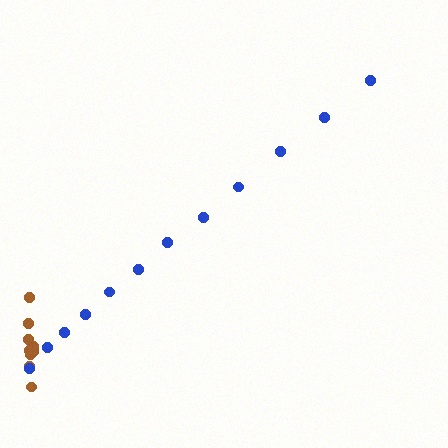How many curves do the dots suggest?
There are 2 distinct paths.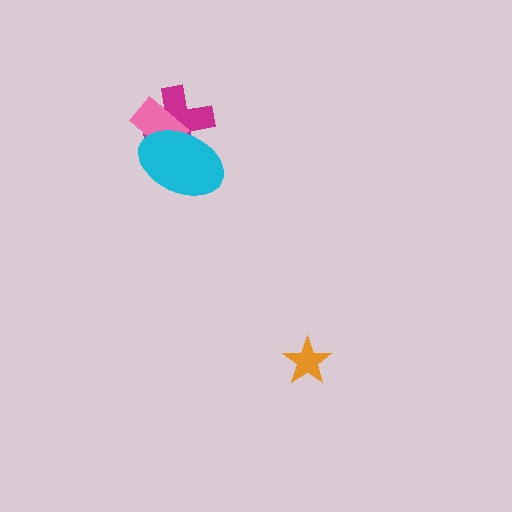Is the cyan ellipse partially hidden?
No, no other shape covers it.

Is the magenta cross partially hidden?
Yes, it is partially covered by another shape.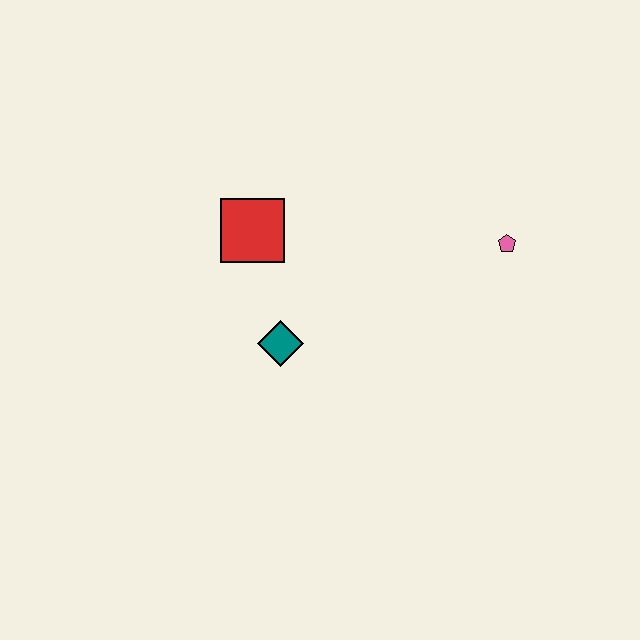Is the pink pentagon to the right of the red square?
Yes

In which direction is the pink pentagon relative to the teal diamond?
The pink pentagon is to the right of the teal diamond.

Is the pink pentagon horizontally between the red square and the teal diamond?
No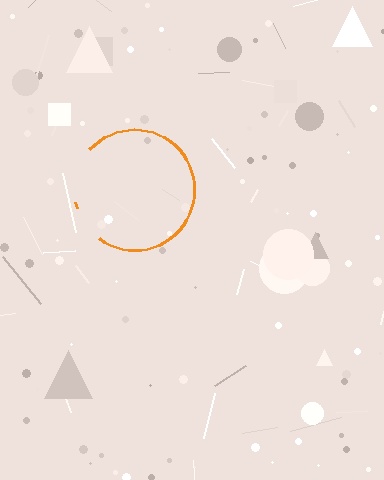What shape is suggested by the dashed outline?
The dashed outline suggests a circle.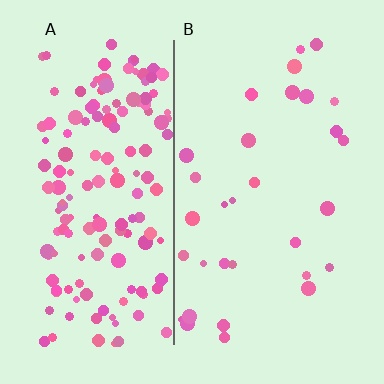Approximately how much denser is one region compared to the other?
Approximately 5.0× — region A over region B.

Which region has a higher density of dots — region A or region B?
A (the left).